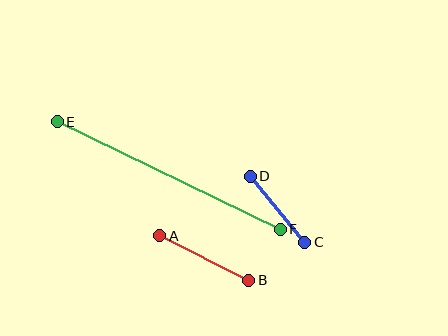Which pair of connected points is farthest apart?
Points E and F are farthest apart.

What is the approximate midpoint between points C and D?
The midpoint is at approximately (278, 209) pixels.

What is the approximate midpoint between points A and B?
The midpoint is at approximately (204, 258) pixels.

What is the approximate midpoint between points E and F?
The midpoint is at approximately (169, 176) pixels.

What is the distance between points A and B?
The distance is approximately 100 pixels.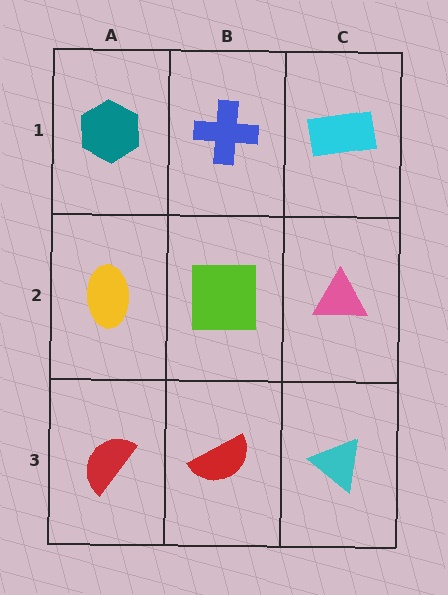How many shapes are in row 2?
3 shapes.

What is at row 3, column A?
A red semicircle.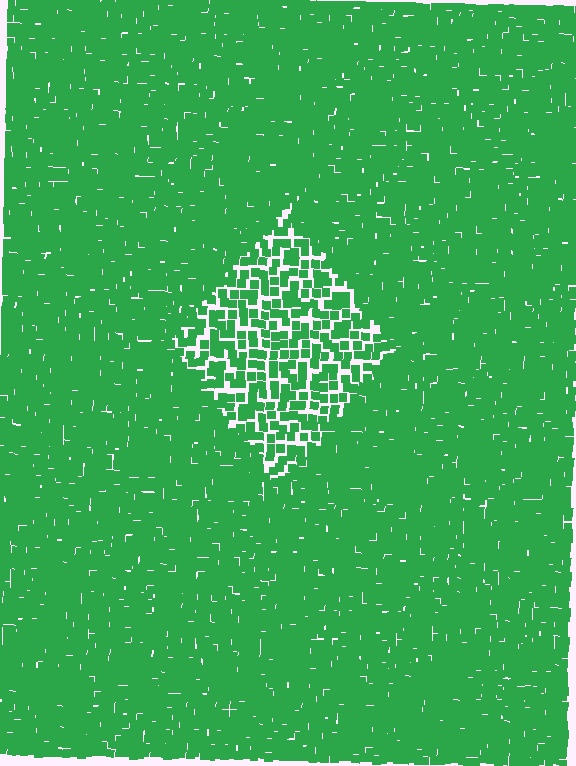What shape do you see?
I see a diamond.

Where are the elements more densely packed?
The elements are more densely packed outside the diamond boundary.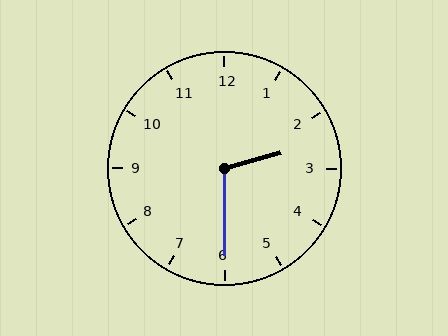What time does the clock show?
2:30.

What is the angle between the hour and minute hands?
Approximately 105 degrees.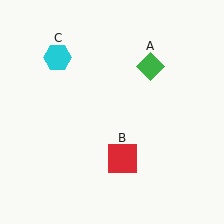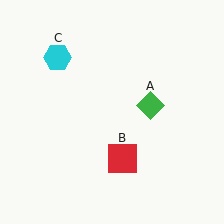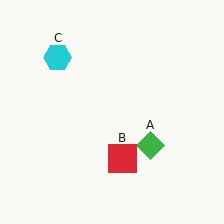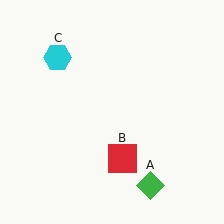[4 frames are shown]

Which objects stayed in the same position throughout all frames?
Red square (object B) and cyan hexagon (object C) remained stationary.